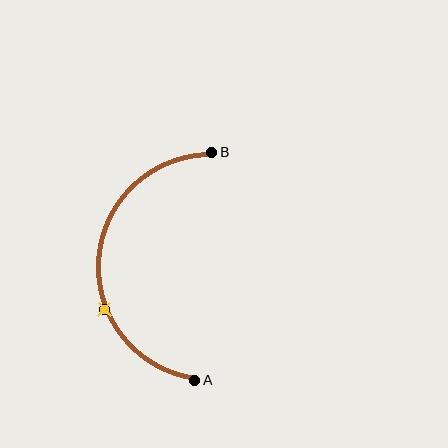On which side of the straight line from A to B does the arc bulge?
The arc bulges to the left of the straight line connecting A and B.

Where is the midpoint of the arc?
The arc midpoint is the point on the curve farthest from the straight line joining A and B. It sits to the left of that line.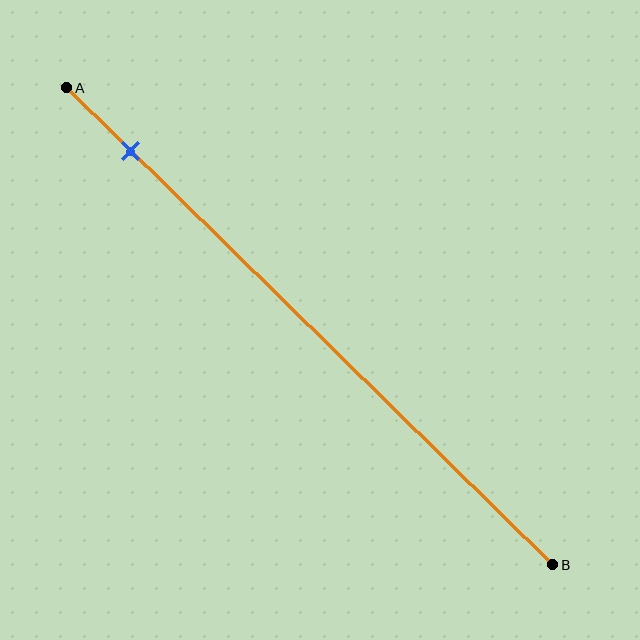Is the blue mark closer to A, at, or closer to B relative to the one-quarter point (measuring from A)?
The blue mark is closer to point A than the one-quarter point of segment AB.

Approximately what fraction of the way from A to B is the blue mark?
The blue mark is approximately 15% of the way from A to B.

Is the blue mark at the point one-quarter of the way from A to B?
No, the mark is at about 15% from A, not at the 25% one-quarter point.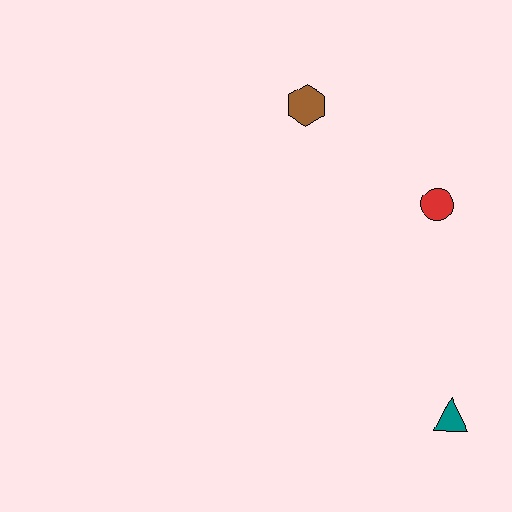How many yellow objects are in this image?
There are no yellow objects.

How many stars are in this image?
There are no stars.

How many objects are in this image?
There are 3 objects.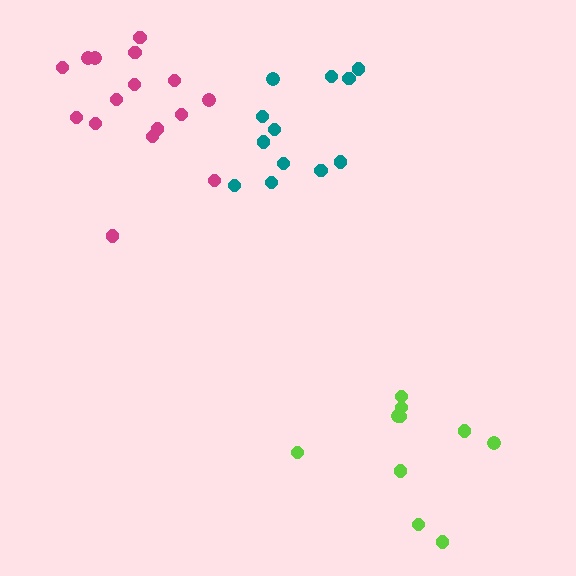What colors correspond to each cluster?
The clusters are colored: teal, magenta, lime.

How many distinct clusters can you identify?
There are 3 distinct clusters.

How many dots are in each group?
Group 1: 12 dots, Group 2: 16 dots, Group 3: 10 dots (38 total).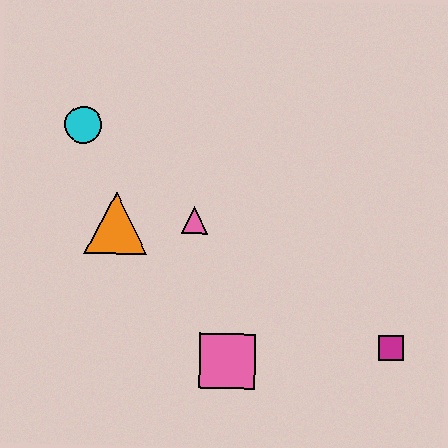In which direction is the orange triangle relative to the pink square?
The orange triangle is above the pink square.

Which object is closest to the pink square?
The pink triangle is closest to the pink square.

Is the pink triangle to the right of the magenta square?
No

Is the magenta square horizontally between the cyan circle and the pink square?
No